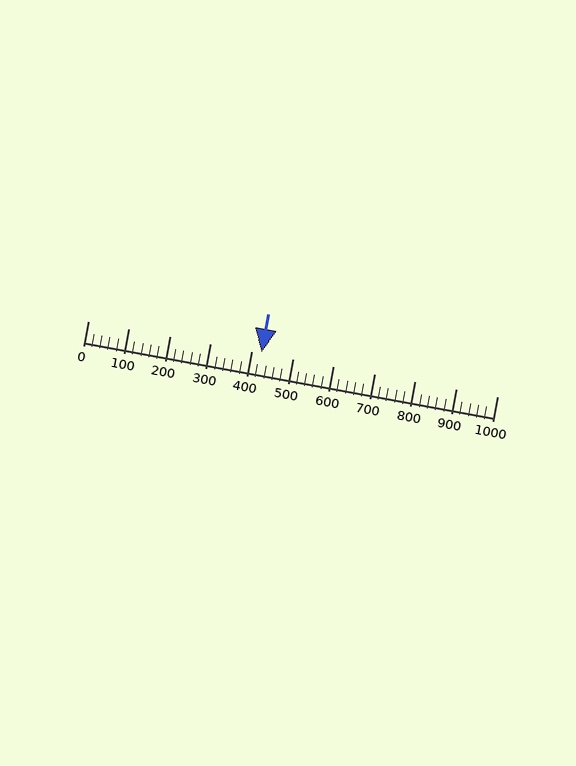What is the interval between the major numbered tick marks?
The major tick marks are spaced 100 units apart.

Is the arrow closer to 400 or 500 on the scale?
The arrow is closer to 400.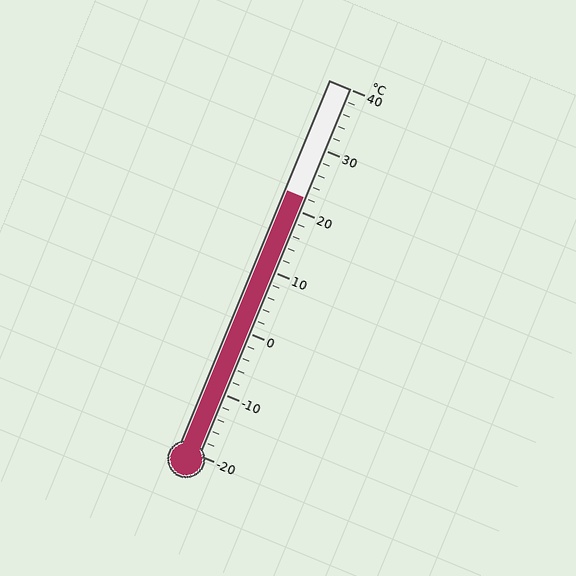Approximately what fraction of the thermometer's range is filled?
The thermometer is filled to approximately 70% of its range.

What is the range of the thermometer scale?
The thermometer scale ranges from -20°C to 40°C.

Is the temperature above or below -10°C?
The temperature is above -10°C.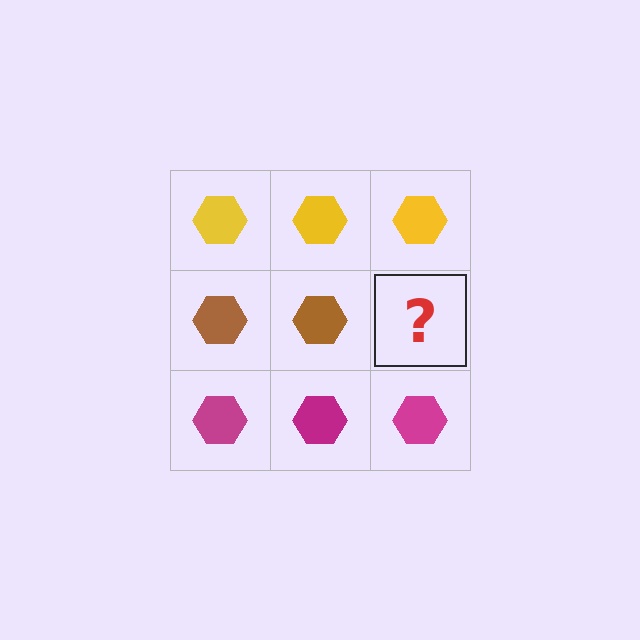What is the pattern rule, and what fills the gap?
The rule is that each row has a consistent color. The gap should be filled with a brown hexagon.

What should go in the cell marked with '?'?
The missing cell should contain a brown hexagon.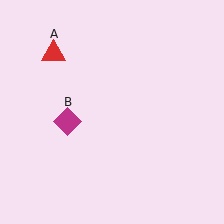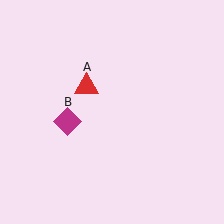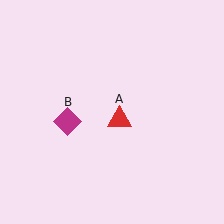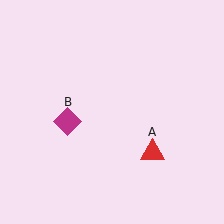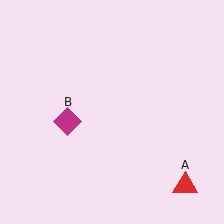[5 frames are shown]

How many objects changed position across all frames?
1 object changed position: red triangle (object A).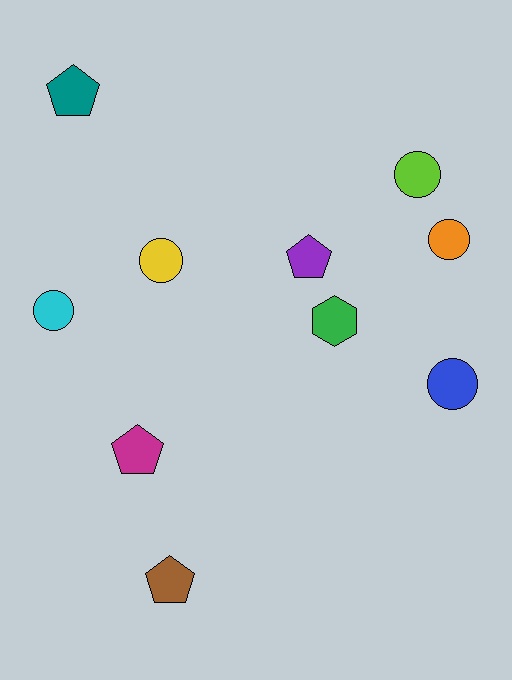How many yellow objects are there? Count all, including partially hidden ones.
There is 1 yellow object.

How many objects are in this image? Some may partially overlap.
There are 10 objects.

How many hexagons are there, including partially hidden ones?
There is 1 hexagon.